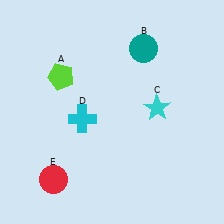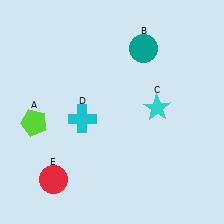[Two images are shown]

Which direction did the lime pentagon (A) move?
The lime pentagon (A) moved down.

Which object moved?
The lime pentagon (A) moved down.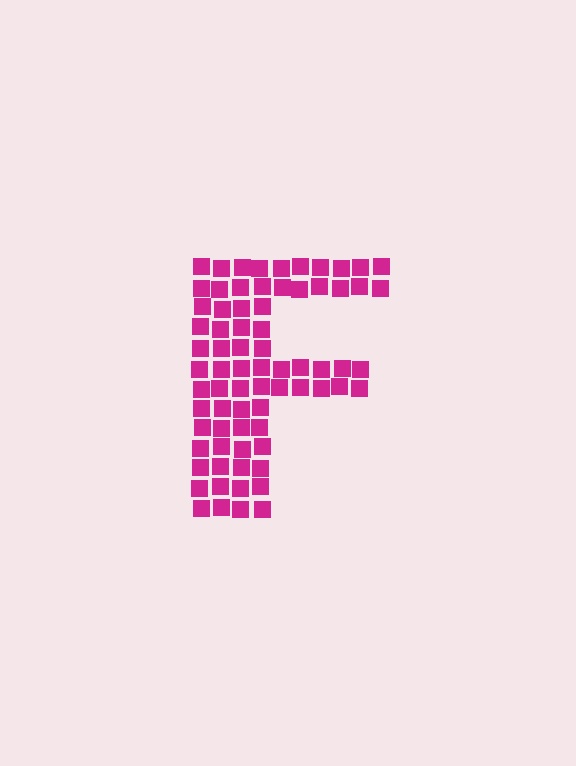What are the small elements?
The small elements are squares.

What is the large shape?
The large shape is the letter F.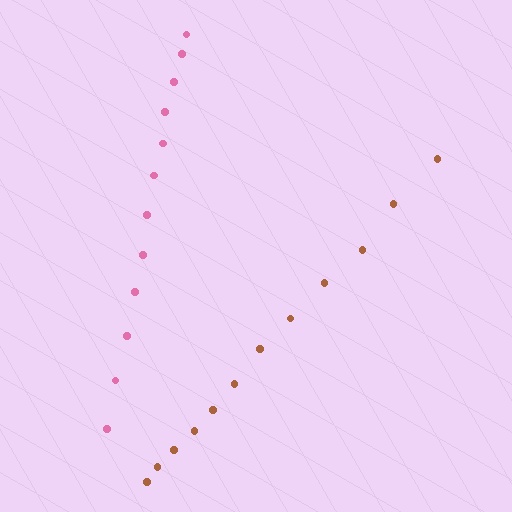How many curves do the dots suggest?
There are 2 distinct paths.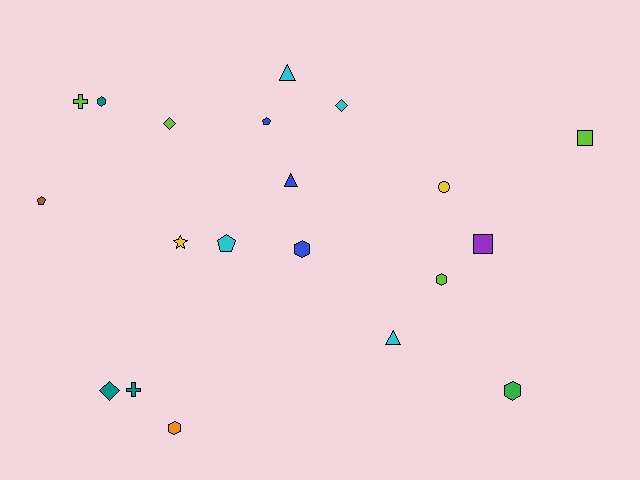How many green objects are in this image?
There is 1 green object.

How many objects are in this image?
There are 20 objects.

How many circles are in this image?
There is 1 circle.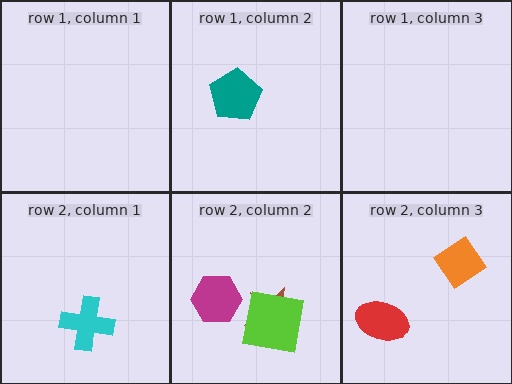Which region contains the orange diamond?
The row 2, column 3 region.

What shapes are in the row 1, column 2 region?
The teal pentagon.